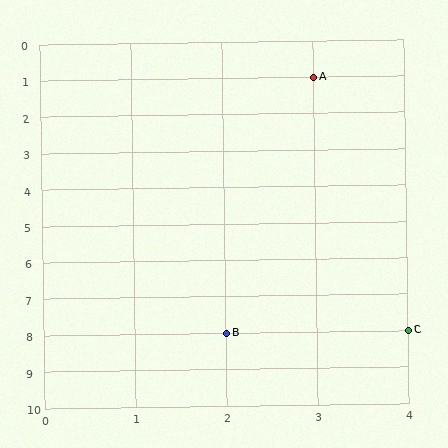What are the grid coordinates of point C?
Point C is at grid coordinates (4, 8).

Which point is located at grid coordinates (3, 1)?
Point A is at (3, 1).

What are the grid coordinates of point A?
Point A is at grid coordinates (3, 1).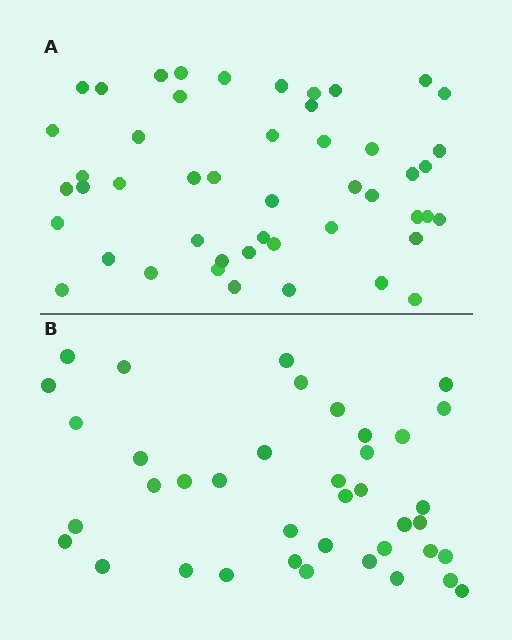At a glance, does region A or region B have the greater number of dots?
Region A (the top region) has more dots.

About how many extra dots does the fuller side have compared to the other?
Region A has roughly 8 or so more dots than region B.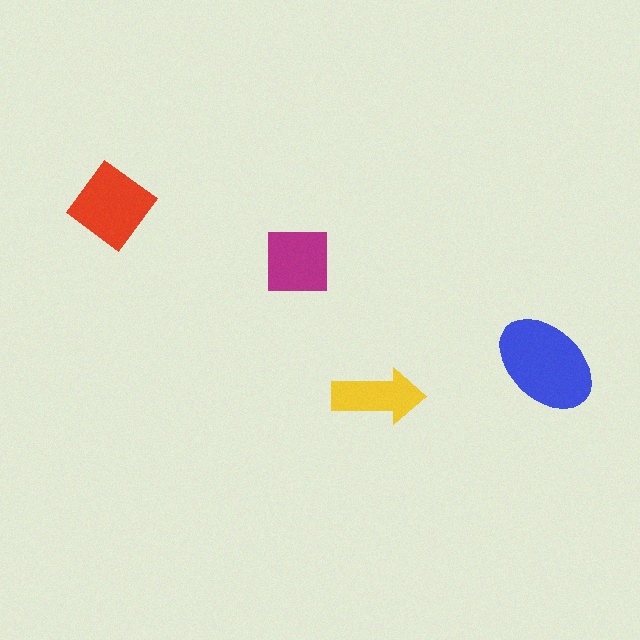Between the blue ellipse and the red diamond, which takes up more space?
The blue ellipse.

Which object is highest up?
The red diamond is topmost.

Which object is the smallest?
The yellow arrow.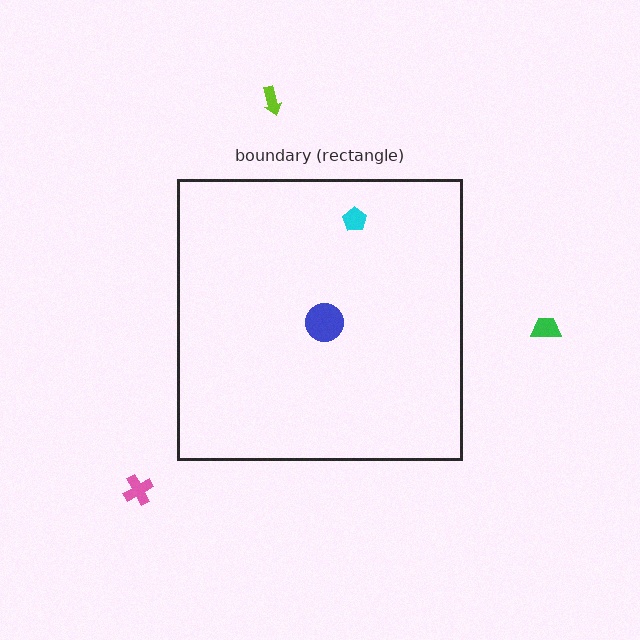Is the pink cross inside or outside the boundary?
Outside.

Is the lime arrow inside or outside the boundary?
Outside.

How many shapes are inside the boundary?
2 inside, 3 outside.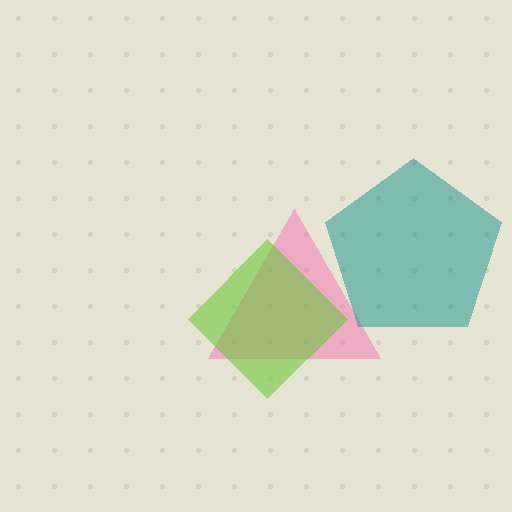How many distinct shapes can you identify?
There are 3 distinct shapes: a pink triangle, a lime diamond, a teal pentagon.